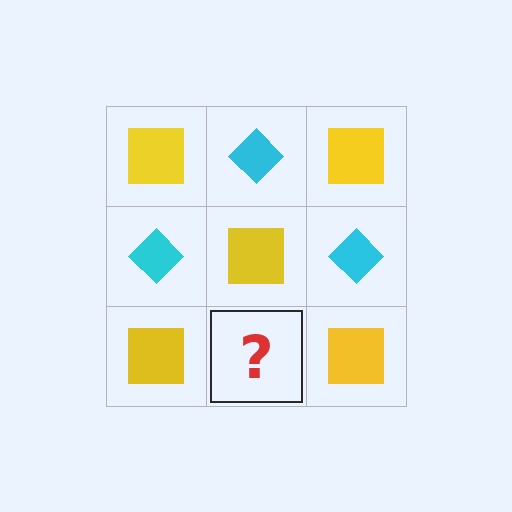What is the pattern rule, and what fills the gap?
The rule is that it alternates yellow square and cyan diamond in a checkerboard pattern. The gap should be filled with a cyan diamond.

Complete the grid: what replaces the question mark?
The question mark should be replaced with a cyan diamond.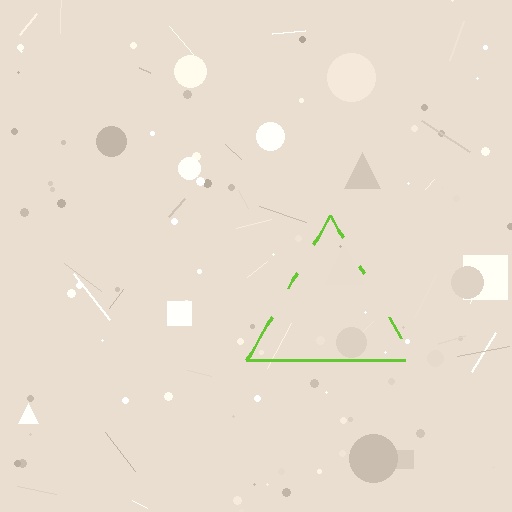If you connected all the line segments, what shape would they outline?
They would outline a triangle.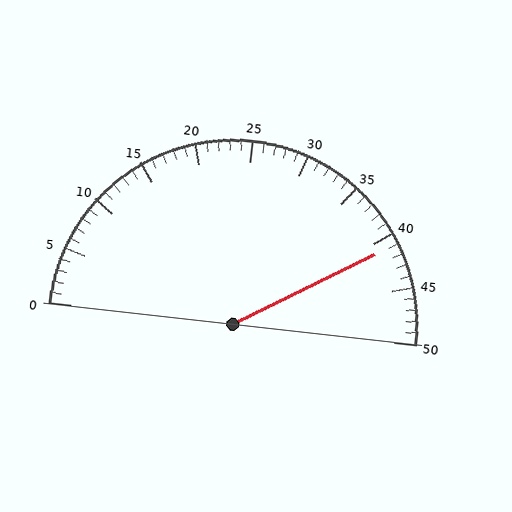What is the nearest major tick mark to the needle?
The nearest major tick mark is 40.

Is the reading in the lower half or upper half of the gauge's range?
The reading is in the upper half of the range (0 to 50).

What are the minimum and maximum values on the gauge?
The gauge ranges from 0 to 50.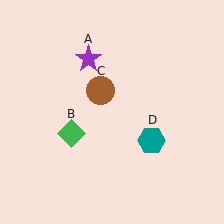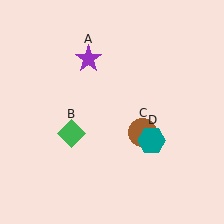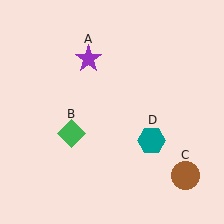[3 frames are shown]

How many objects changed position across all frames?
1 object changed position: brown circle (object C).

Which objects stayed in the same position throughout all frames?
Purple star (object A) and green diamond (object B) and teal hexagon (object D) remained stationary.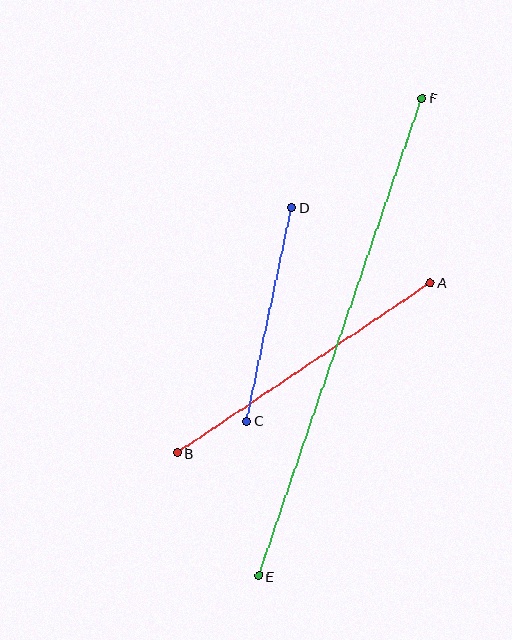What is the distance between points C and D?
The distance is approximately 218 pixels.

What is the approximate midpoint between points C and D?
The midpoint is at approximately (270, 314) pixels.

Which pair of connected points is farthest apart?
Points E and F are farthest apart.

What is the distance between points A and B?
The distance is approximately 305 pixels.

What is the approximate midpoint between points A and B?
The midpoint is at approximately (304, 368) pixels.